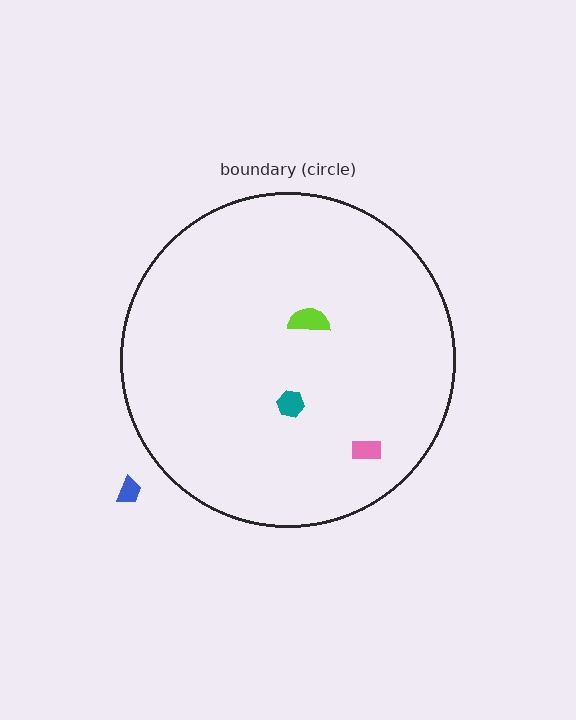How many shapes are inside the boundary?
3 inside, 1 outside.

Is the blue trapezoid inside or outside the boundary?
Outside.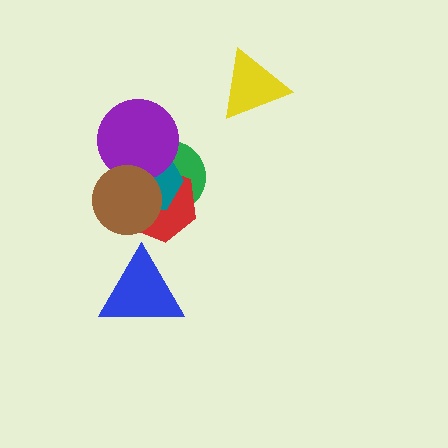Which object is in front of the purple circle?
The brown circle is in front of the purple circle.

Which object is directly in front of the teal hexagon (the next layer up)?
The purple circle is directly in front of the teal hexagon.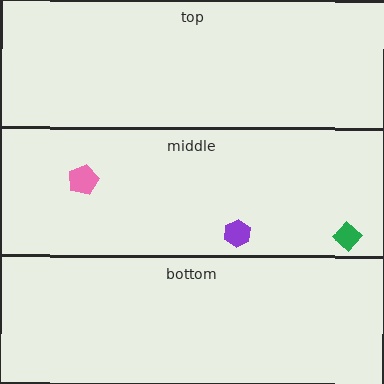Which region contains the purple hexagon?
The middle region.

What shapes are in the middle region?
The green diamond, the purple hexagon, the pink pentagon.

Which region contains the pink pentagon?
The middle region.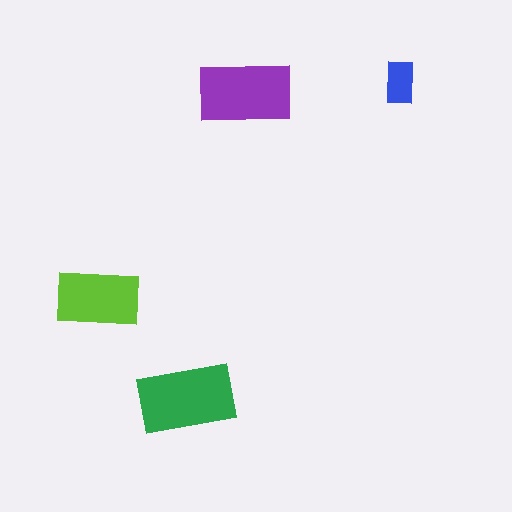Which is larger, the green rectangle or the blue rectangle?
The green one.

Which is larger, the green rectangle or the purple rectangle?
The green one.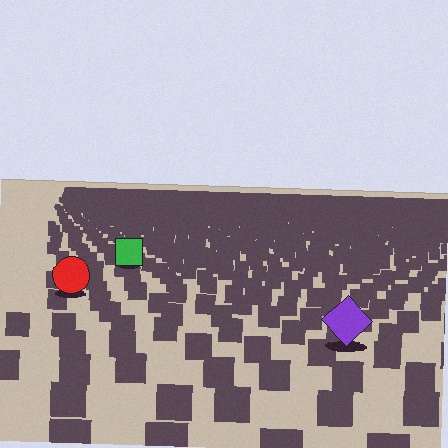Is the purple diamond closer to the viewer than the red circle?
Yes. The purple diamond is closer — you can tell from the texture gradient: the ground texture is coarser near it.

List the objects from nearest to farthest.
From nearest to farthest: the purple diamond, the red circle, the green square.